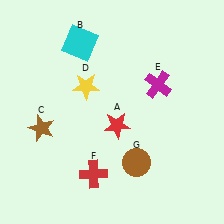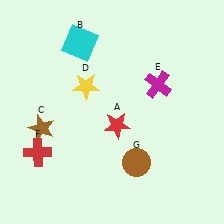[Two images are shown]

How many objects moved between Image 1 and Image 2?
1 object moved between the two images.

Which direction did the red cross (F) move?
The red cross (F) moved left.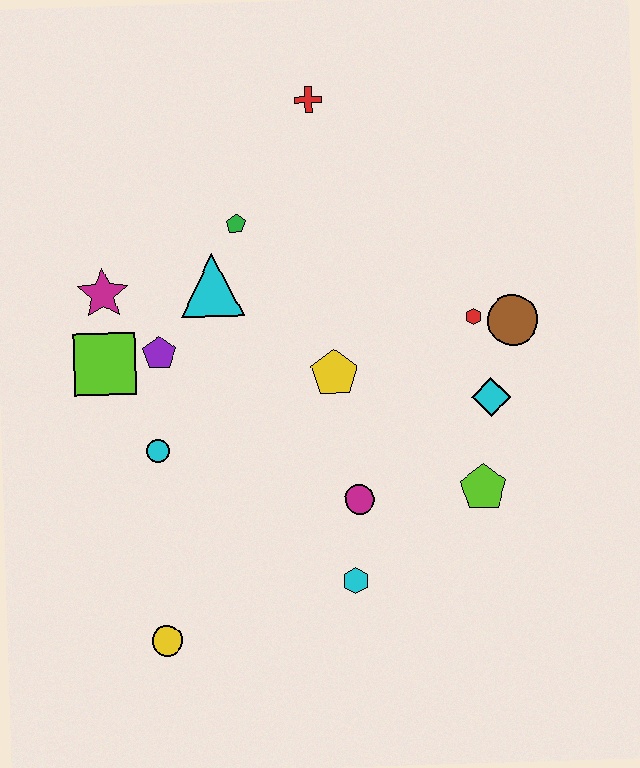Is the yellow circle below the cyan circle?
Yes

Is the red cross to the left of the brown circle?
Yes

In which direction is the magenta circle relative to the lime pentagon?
The magenta circle is to the left of the lime pentagon.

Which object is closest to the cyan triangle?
The green pentagon is closest to the cyan triangle.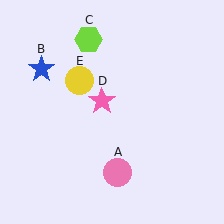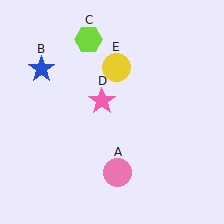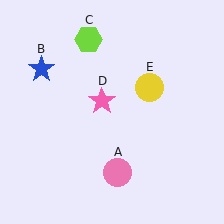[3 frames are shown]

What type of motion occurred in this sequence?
The yellow circle (object E) rotated clockwise around the center of the scene.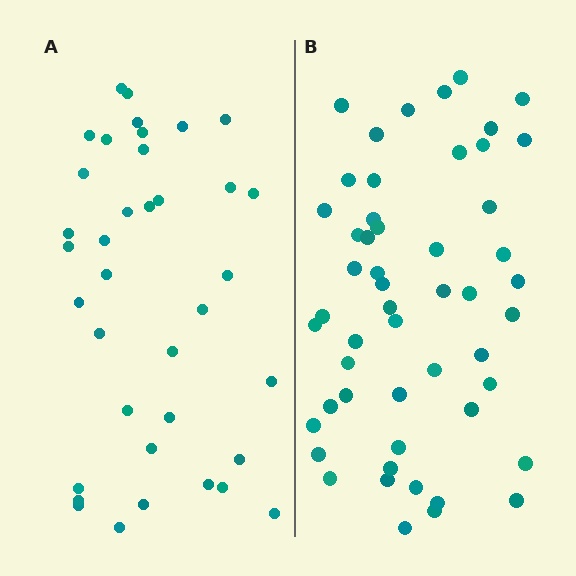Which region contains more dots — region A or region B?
Region B (the right region) has more dots.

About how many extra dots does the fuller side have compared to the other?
Region B has approximately 15 more dots than region A.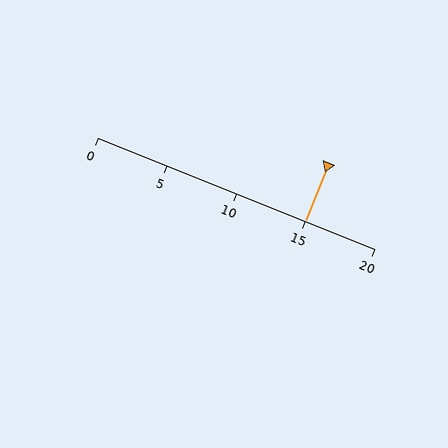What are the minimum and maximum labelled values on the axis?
The axis runs from 0 to 20.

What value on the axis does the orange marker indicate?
The marker indicates approximately 15.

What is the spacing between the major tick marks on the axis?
The major ticks are spaced 5 apart.